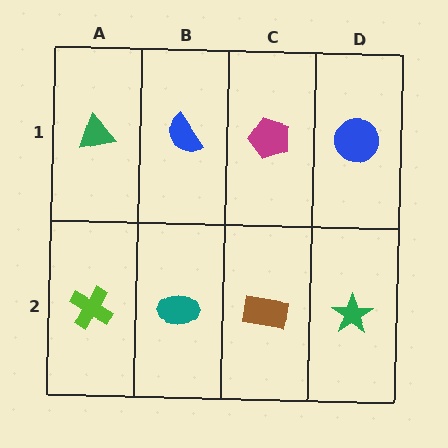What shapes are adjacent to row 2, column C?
A magenta pentagon (row 1, column C), a teal ellipse (row 2, column B), a green star (row 2, column D).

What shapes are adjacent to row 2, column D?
A blue circle (row 1, column D), a brown rectangle (row 2, column C).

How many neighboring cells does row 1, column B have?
3.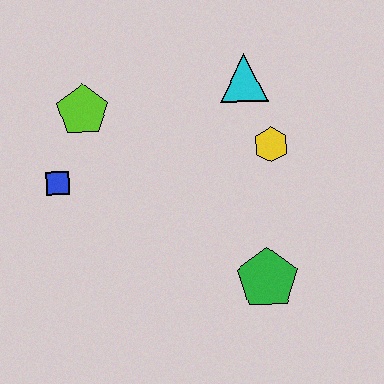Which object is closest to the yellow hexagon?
The cyan triangle is closest to the yellow hexagon.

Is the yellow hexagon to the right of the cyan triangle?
Yes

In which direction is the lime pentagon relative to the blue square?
The lime pentagon is above the blue square.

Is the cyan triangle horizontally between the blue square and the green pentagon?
Yes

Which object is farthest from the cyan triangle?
The blue square is farthest from the cyan triangle.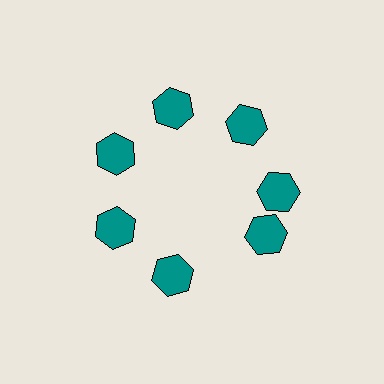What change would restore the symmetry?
The symmetry would be restored by rotating it back into even spacing with its neighbors so that all 7 hexagons sit at equal angles and equal distance from the center.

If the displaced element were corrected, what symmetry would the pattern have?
It would have 7-fold rotational symmetry — the pattern would map onto itself every 51 degrees.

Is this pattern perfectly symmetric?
No. The 7 teal hexagons are arranged in a ring, but one element near the 5 o'clock position is rotated out of alignment along the ring, breaking the 7-fold rotational symmetry.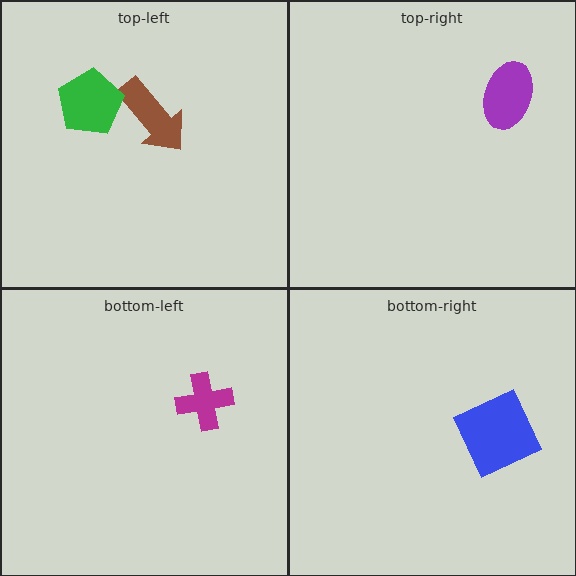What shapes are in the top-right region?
The purple ellipse.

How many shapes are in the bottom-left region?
1.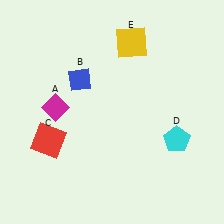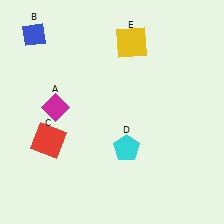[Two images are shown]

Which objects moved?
The objects that moved are: the blue diamond (B), the cyan pentagon (D).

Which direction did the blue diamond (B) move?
The blue diamond (B) moved left.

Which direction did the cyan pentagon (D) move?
The cyan pentagon (D) moved left.